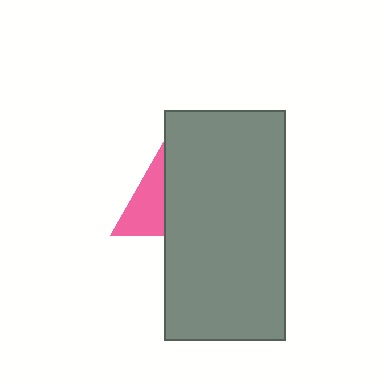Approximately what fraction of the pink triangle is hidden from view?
Roughly 62% of the pink triangle is hidden behind the gray rectangle.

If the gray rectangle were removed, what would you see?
You would see the complete pink triangle.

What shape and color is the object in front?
The object in front is a gray rectangle.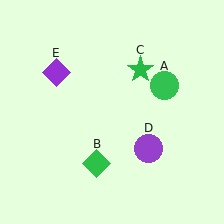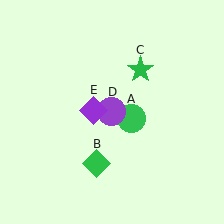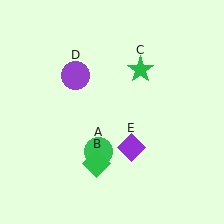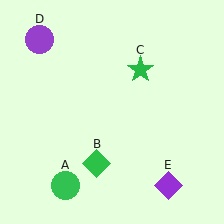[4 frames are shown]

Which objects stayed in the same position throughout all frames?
Green diamond (object B) and green star (object C) remained stationary.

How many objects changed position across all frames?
3 objects changed position: green circle (object A), purple circle (object D), purple diamond (object E).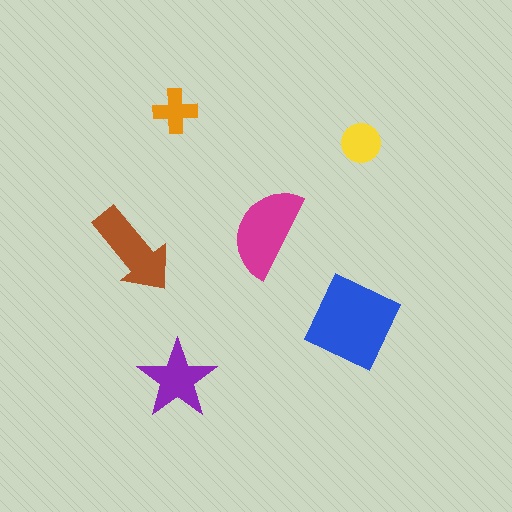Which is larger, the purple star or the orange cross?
The purple star.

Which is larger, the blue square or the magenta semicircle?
The blue square.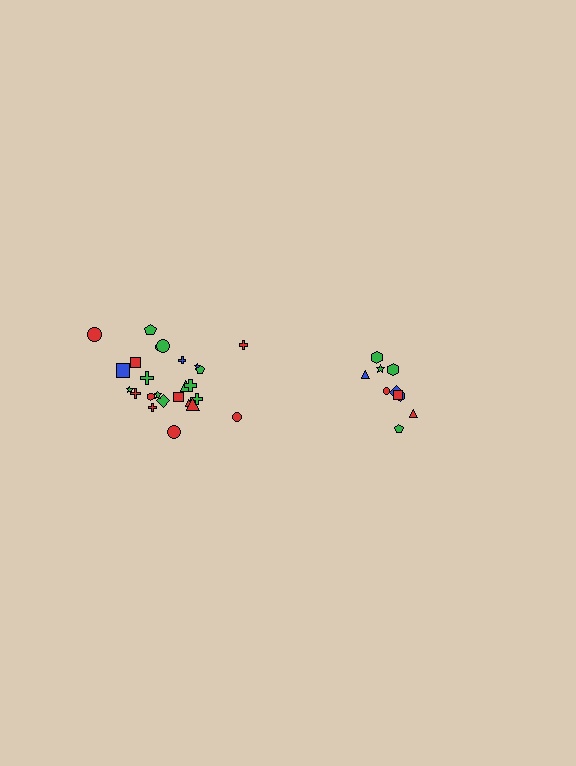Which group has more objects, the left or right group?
The left group.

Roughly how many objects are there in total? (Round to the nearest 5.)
Roughly 35 objects in total.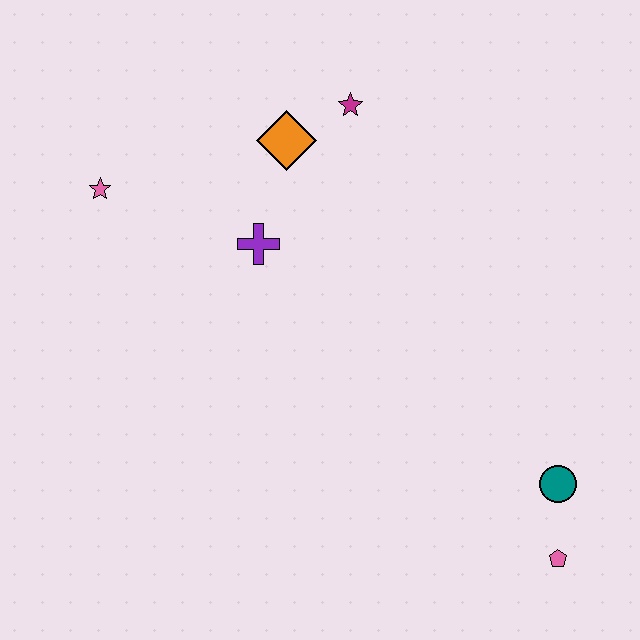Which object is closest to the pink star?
The purple cross is closest to the pink star.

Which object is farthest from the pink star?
The pink pentagon is farthest from the pink star.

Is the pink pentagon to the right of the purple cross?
Yes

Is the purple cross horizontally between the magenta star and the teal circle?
No